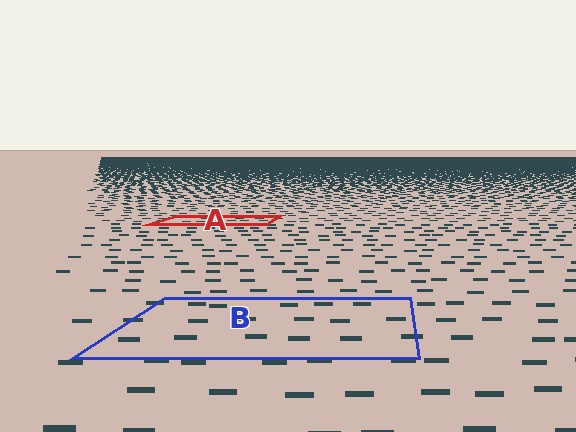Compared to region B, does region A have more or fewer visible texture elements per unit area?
Region A has more texture elements per unit area — they are packed more densely because it is farther away.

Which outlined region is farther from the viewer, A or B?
Region A is farther from the viewer — the texture elements inside it appear smaller and more densely packed.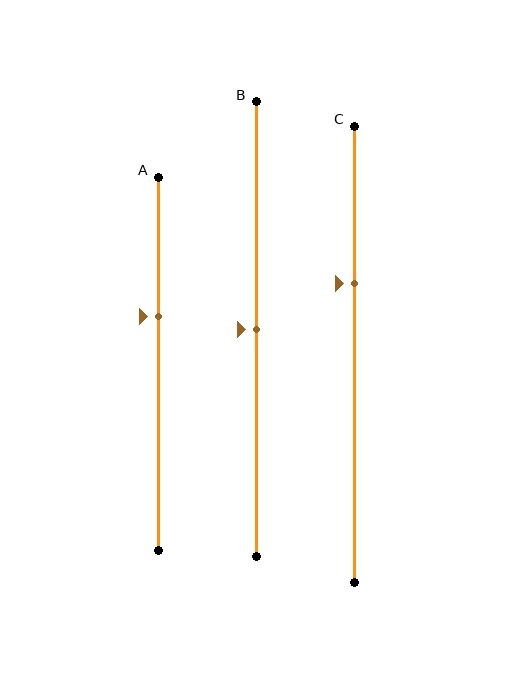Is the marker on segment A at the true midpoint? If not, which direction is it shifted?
No, the marker on segment A is shifted upward by about 13% of the segment length.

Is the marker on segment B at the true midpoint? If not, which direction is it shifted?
Yes, the marker on segment B is at the true midpoint.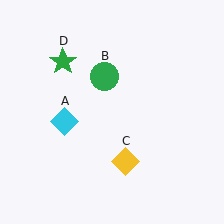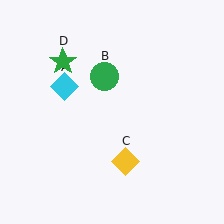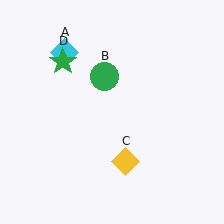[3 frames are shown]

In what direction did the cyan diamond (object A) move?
The cyan diamond (object A) moved up.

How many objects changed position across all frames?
1 object changed position: cyan diamond (object A).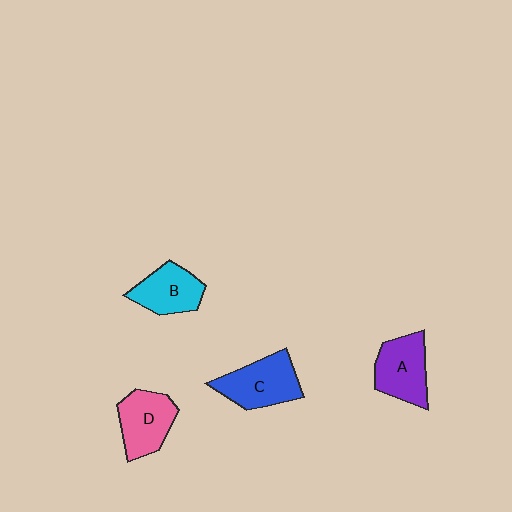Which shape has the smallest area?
Shape B (cyan).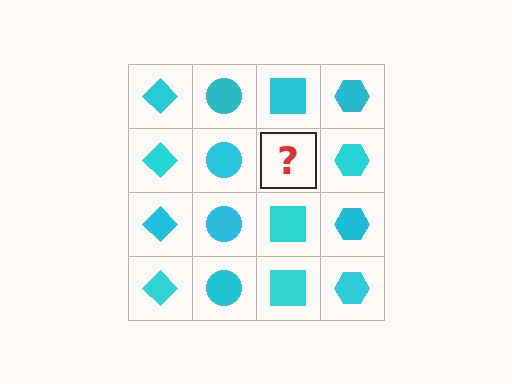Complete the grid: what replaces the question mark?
The question mark should be replaced with a cyan square.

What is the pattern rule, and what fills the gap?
The rule is that each column has a consistent shape. The gap should be filled with a cyan square.